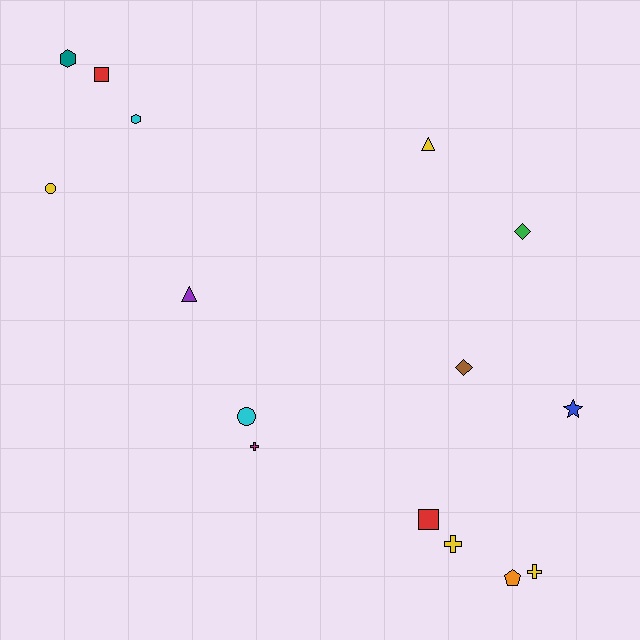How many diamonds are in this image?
There are 2 diamonds.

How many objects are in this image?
There are 15 objects.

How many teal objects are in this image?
There is 1 teal object.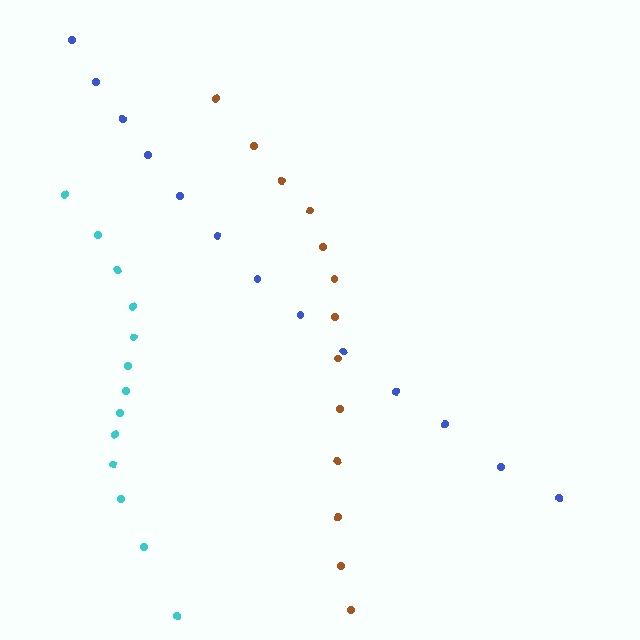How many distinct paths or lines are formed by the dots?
There are 3 distinct paths.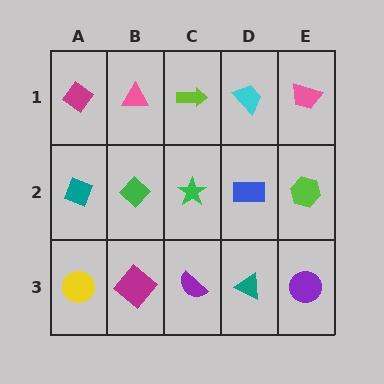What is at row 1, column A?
A magenta diamond.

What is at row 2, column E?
A lime hexagon.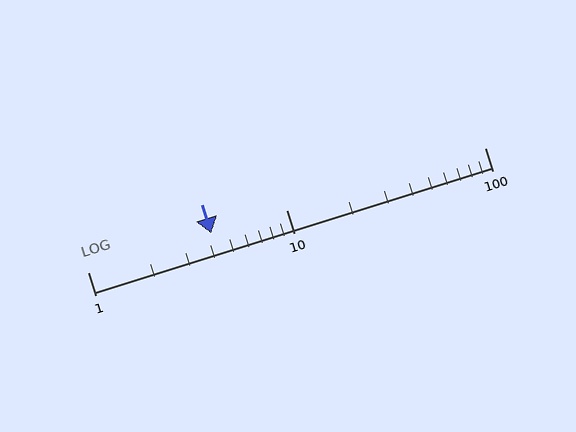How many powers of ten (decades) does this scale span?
The scale spans 2 decades, from 1 to 100.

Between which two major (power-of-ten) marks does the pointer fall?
The pointer is between 1 and 10.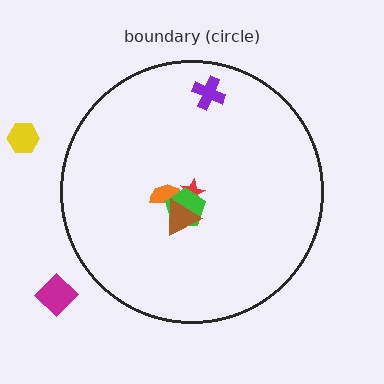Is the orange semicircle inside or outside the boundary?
Inside.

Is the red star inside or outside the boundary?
Inside.